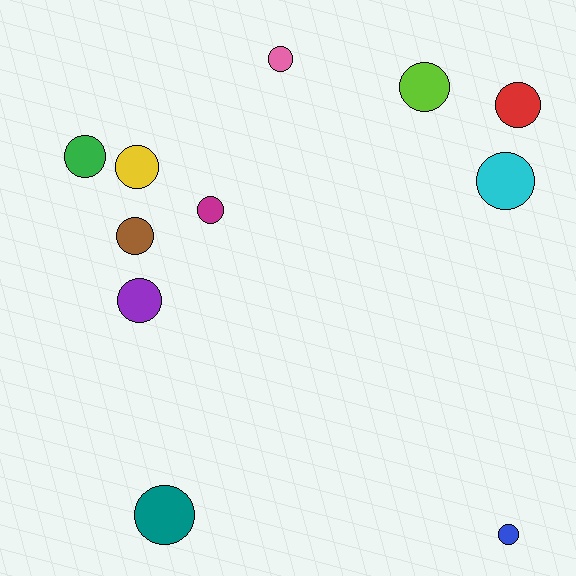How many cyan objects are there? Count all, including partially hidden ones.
There is 1 cyan object.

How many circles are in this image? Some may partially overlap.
There are 11 circles.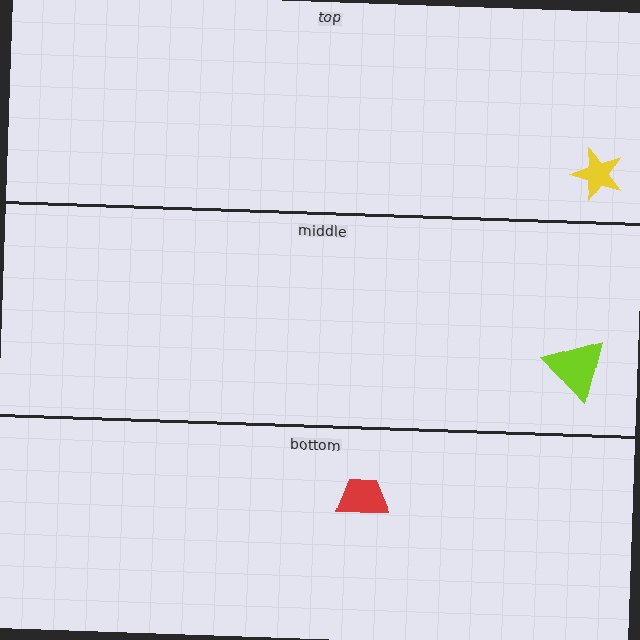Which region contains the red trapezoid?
The bottom region.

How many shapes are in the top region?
1.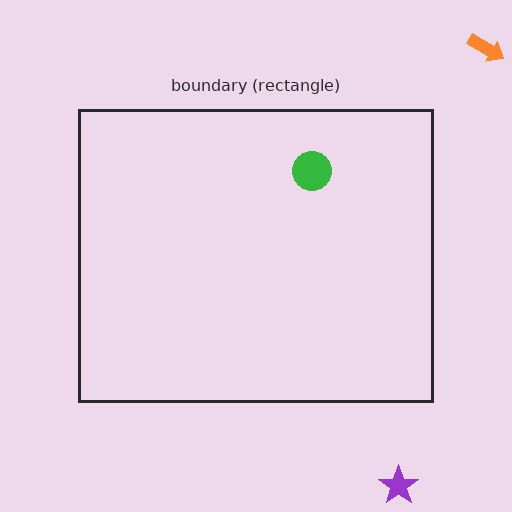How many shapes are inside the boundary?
1 inside, 2 outside.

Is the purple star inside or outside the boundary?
Outside.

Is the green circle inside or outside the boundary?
Inside.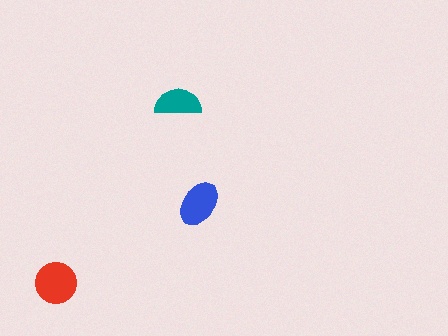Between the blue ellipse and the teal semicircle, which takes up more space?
The blue ellipse.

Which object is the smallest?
The teal semicircle.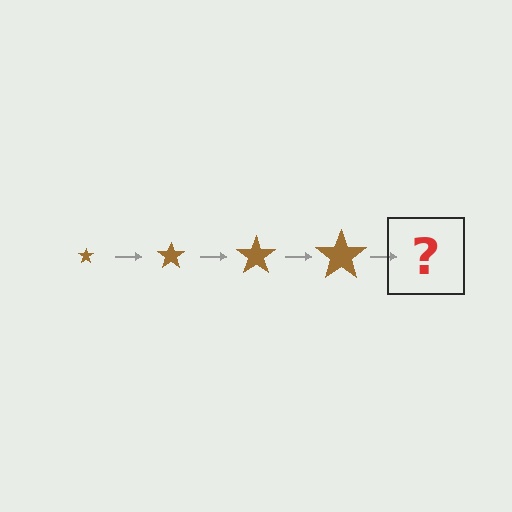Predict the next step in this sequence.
The next step is a brown star, larger than the previous one.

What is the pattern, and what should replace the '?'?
The pattern is that the star gets progressively larger each step. The '?' should be a brown star, larger than the previous one.